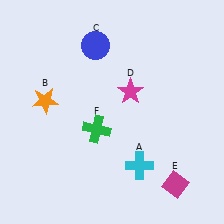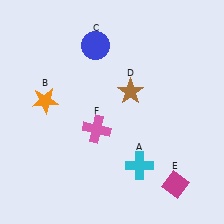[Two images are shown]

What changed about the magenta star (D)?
In Image 1, D is magenta. In Image 2, it changed to brown.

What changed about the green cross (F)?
In Image 1, F is green. In Image 2, it changed to pink.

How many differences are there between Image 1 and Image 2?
There are 2 differences between the two images.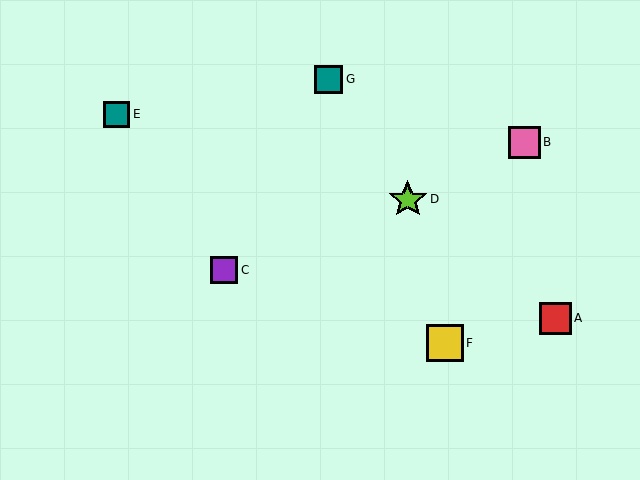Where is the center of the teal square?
The center of the teal square is at (329, 79).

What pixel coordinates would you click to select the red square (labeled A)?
Click at (555, 318) to select the red square A.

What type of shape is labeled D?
Shape D is a lime star.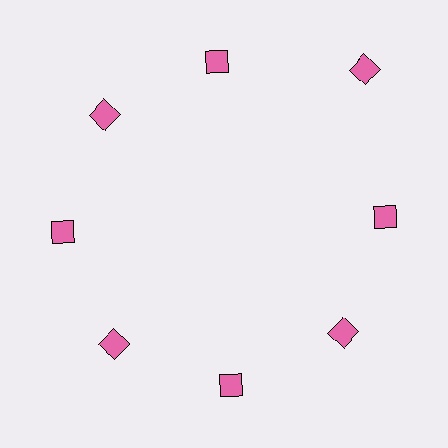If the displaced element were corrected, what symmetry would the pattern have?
It would have 8-fold rotational symmetry — the pattern would map onto itself every 45 degrees.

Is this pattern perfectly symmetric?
No. The 8 pink squares are arranged in a ring, but one element near the 2 o'clock position is pushed outward from the center, breaking the 8-fold rotational symmetry.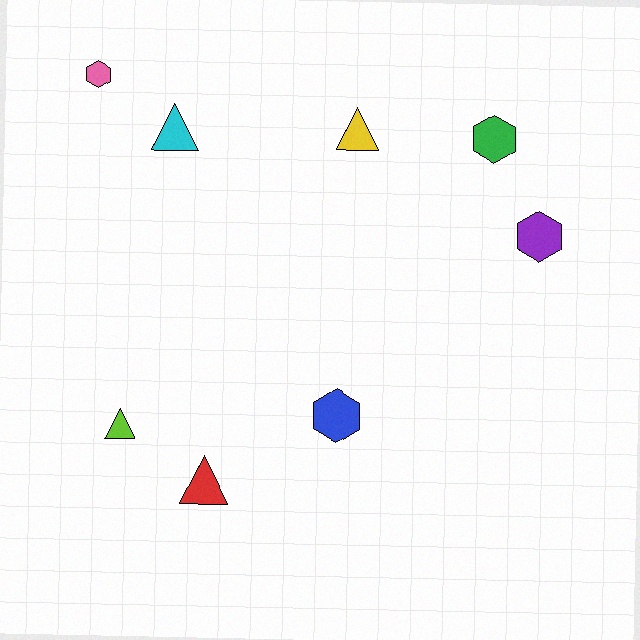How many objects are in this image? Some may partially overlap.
There are 8 objects.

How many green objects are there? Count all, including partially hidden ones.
There is 1 green object.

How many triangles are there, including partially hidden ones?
There are 4 triangles.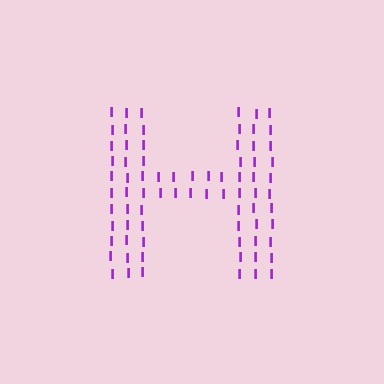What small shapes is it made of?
It is made of small letter I's.